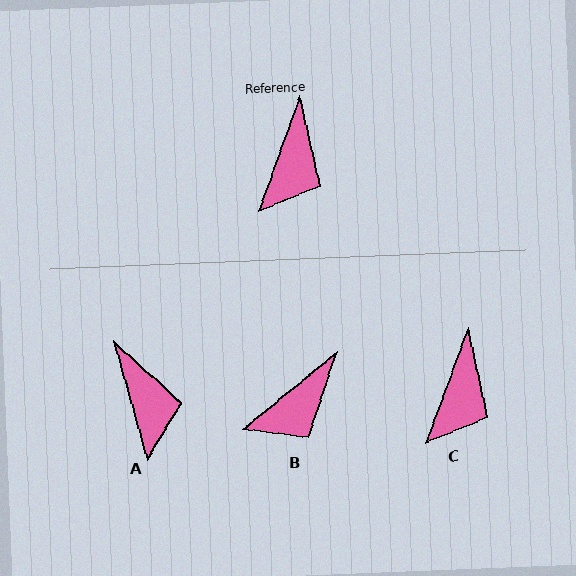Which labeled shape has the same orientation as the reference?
C.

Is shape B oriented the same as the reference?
No, it is off by about 31 degrees.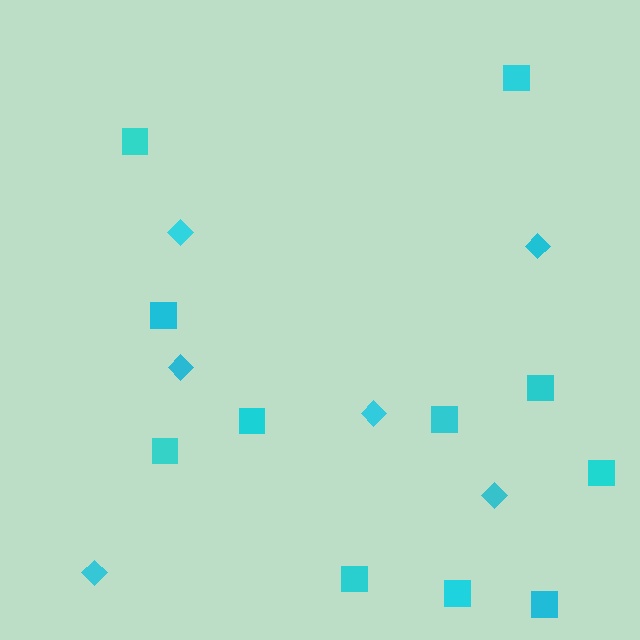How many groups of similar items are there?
There are 2 groups: one group of squares (11) and one group of diamonds (6).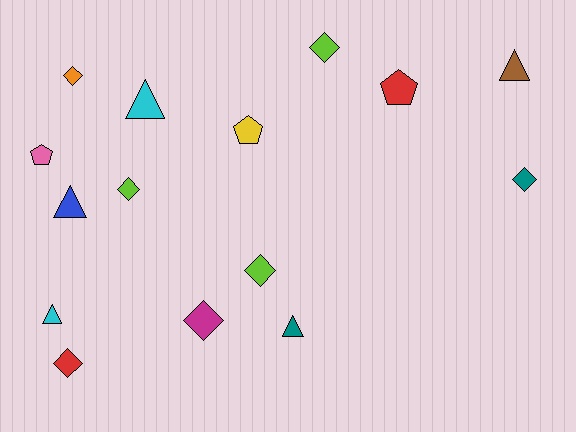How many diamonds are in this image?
There are 7 diamonds.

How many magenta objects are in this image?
There is 1 magenta object.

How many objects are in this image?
There are 15 objects.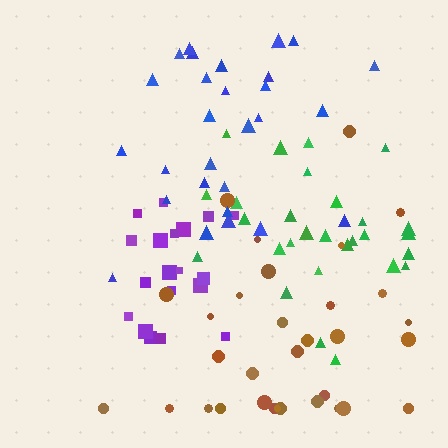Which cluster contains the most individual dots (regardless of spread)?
Brown (32).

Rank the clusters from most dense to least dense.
green, purple, blue, brown.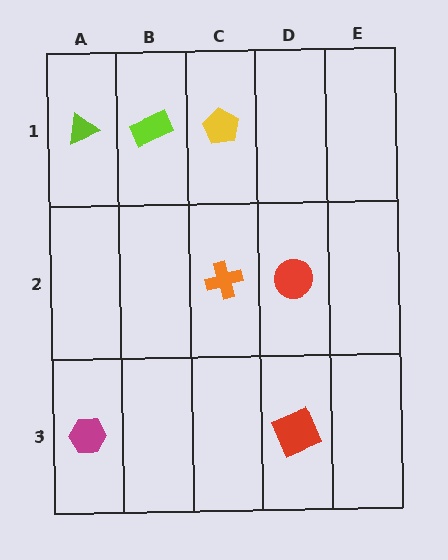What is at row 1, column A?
A lime triangle.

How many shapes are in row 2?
2 shapes.